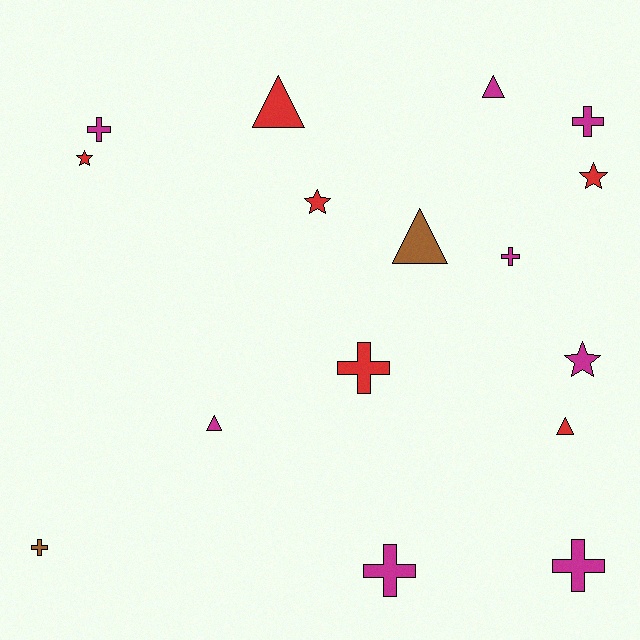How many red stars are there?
There are 3 red stars.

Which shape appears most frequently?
Cross, with 7 objects.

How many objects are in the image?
There are 16 objects.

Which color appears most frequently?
Magenta, with 8 objects.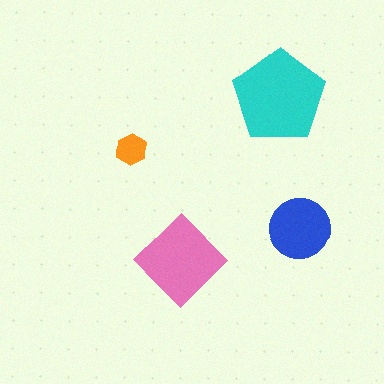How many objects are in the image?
There are 4 objects in the image.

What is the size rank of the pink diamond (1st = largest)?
2nd.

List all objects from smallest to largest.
The orange hexagon, the blue circle, the pink diamond, the cyan pentagon.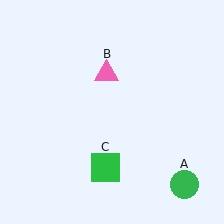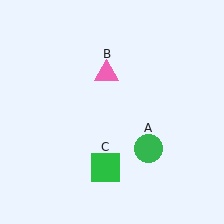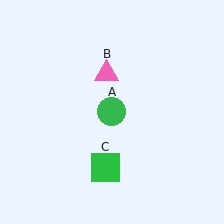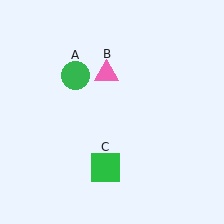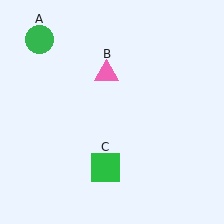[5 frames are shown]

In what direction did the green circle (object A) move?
The green circle (object A) moved up and to the left.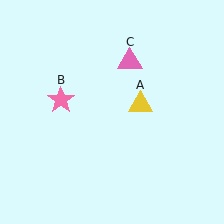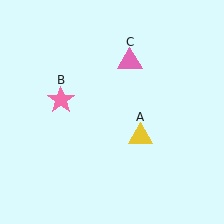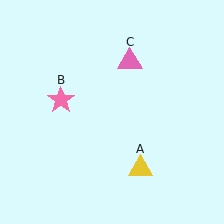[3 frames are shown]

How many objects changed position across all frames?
1 object changed position: yellow triangle (object A).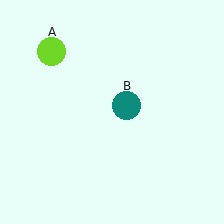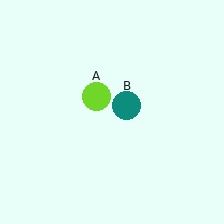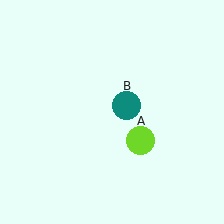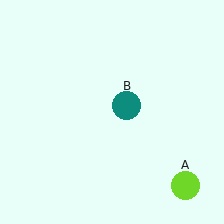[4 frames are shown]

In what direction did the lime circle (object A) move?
The lime circle (object A) moved down and to the right.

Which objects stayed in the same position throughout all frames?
Teal circle (object B) remained stationary.